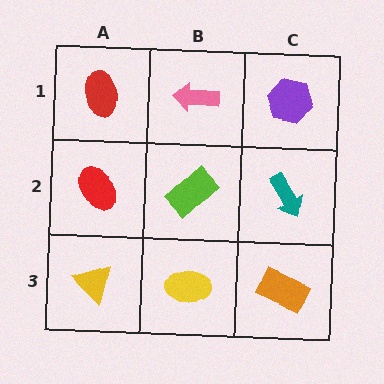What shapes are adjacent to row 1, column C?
A teal arrow (row 2, column C), a pink arrow (row 1, column B).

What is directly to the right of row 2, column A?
A lime rectangle.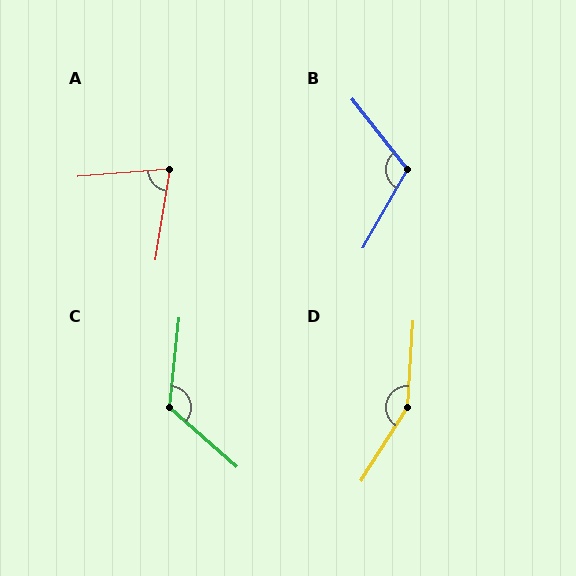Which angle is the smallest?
A, at approximately 76 degrees.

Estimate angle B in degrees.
Approximately 112 degrees.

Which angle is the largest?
D, at approximately 152 degrees.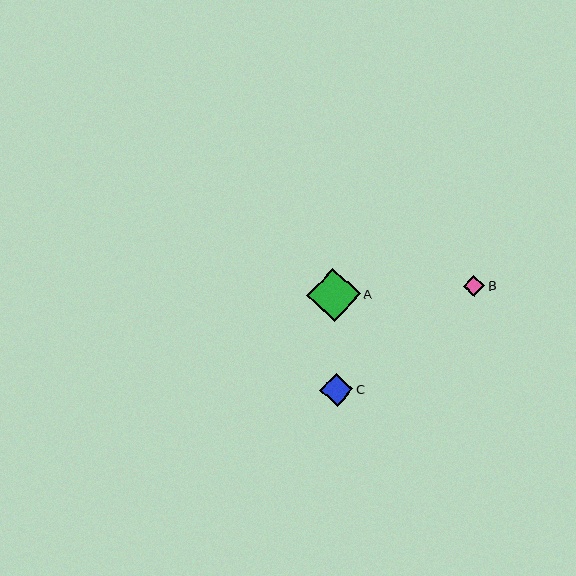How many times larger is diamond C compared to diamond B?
Diamond C is approximately 1.5 times the size of diamond B.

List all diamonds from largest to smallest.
From largest to smallest: A, C, B.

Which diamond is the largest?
Diamond A is the largest with a size of approximately 53 pixels.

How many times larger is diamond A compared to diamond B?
Diamond A is approximately 2.5 times the size of diamond B.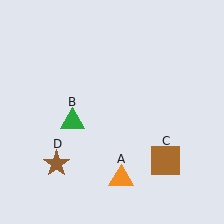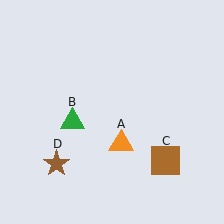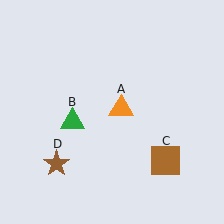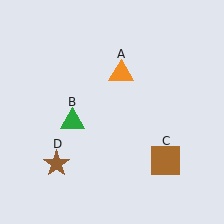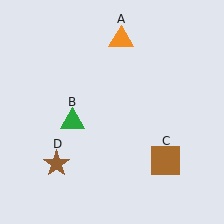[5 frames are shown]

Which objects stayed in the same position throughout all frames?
Green triangle (object B) and brown square (object C) and brown star (object D) remained stationary.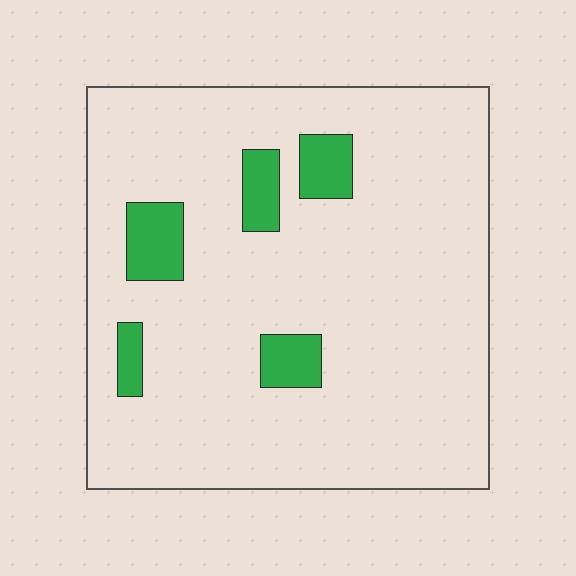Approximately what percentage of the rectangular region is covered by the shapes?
Approximately 10%.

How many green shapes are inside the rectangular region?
5.